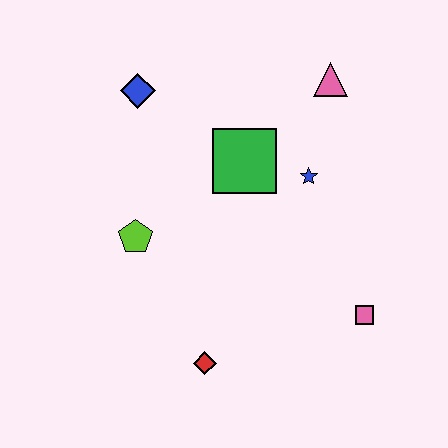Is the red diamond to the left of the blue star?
Yes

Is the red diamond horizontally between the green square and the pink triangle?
No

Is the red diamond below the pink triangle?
Yes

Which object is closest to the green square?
The blue star is closest to the green square.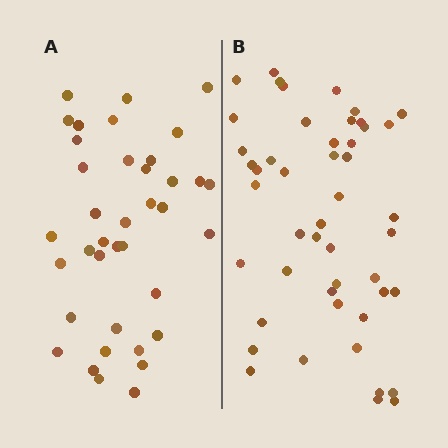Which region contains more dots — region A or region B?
Region B (the right region) has more dots.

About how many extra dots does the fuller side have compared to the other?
Region B has roughly 10 or so more dots than region A.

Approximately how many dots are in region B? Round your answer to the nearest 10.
About 50 dots. (The exact count is 48, which rounds to 50.)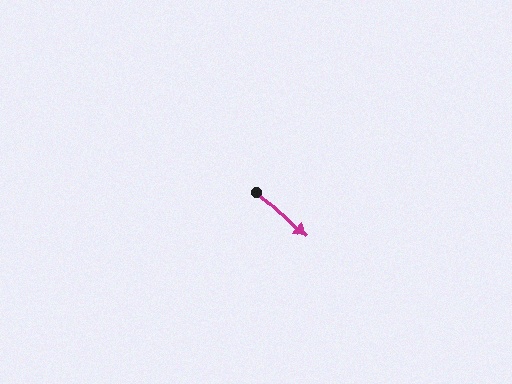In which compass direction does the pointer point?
Southeast.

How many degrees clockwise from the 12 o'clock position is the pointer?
Approximately 133 degrees.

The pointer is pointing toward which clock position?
Roughly 4 o'clock.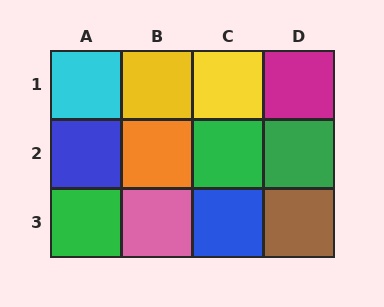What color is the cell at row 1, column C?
Yellow.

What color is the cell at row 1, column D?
Magenta.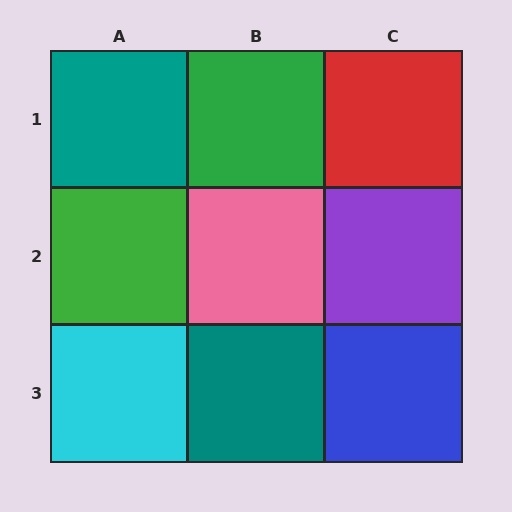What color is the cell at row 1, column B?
Green.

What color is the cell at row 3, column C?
Blue.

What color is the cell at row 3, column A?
Cyan.